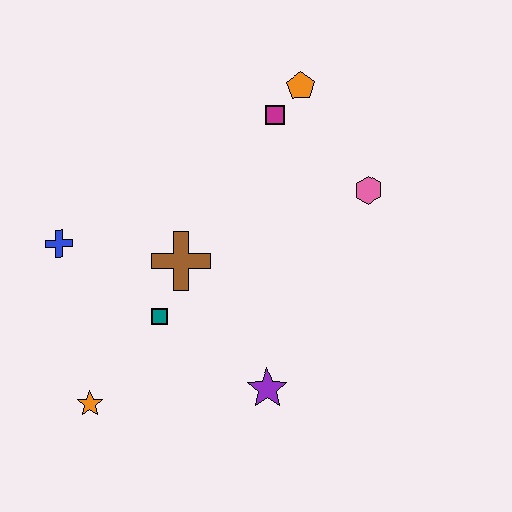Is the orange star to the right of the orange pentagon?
No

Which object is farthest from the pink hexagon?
The orange star is farthest from the pink hexagon.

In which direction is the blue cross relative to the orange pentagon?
The blue cross is to the left of the orange pentagon.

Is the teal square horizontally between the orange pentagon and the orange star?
Yes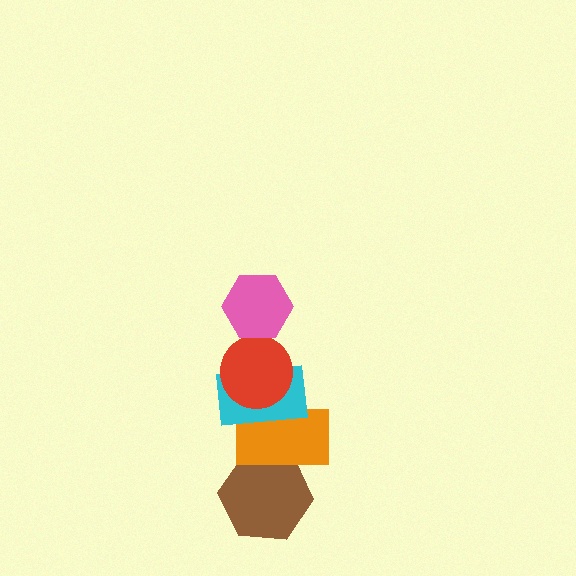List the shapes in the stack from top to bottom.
From top to bottom: the pink hexagon, the red circle, the cyan rectangle, the orange rectangle, the brown hexagon.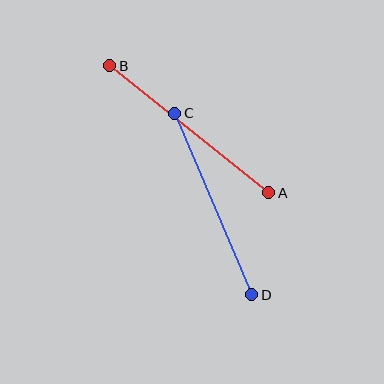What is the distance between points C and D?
The distance is approximately 197 pixels.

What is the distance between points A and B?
The distance is approximately 203 pixels.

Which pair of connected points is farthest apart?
Points A and B are farthest apart.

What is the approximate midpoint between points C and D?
The midpoint is at approximately (213, 204) pixels.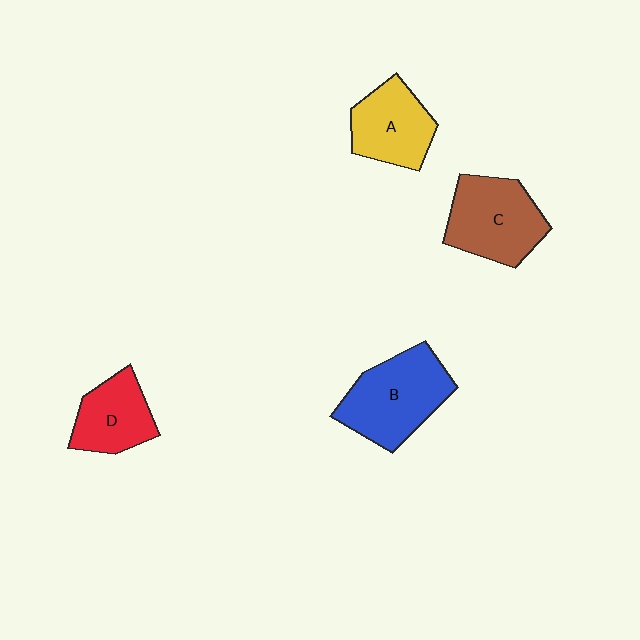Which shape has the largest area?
Shape B (blue).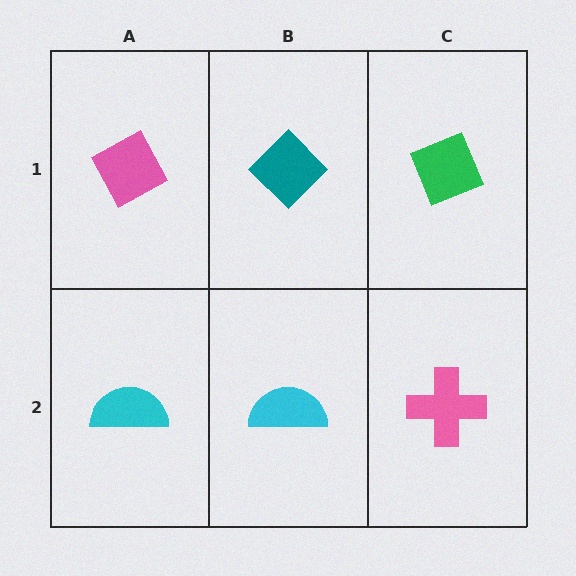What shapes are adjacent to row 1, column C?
A pink cross (row 2, column C), a teal diamond (row 1, column B).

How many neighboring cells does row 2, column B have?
3.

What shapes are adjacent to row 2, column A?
A pink diamond (row 1, column A), a cyan semicircle (row 2, column B).